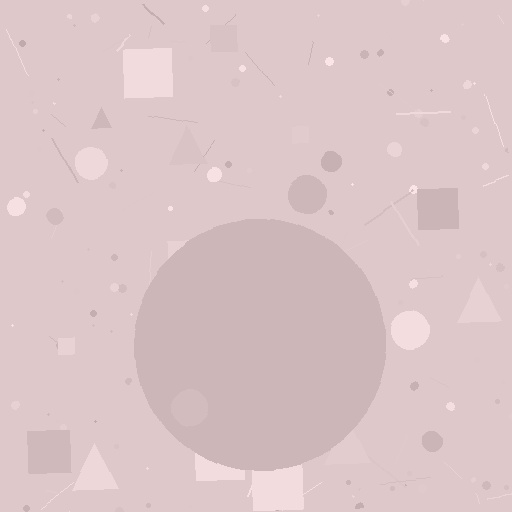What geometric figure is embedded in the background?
A circle is embedded in the background.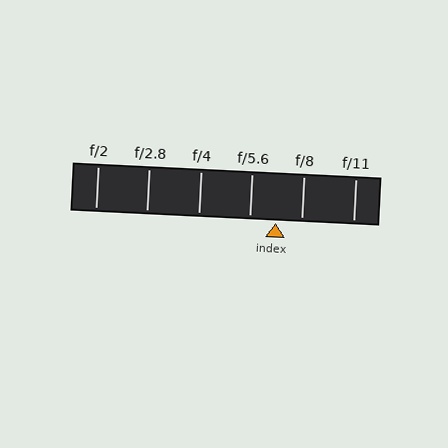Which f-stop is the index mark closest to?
The index mark is closest to f/5.6.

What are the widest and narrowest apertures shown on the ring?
The widest aperture shown is f/2 and the narrowest is f/11.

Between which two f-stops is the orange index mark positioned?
The index mark is between f/5.6 and f/8.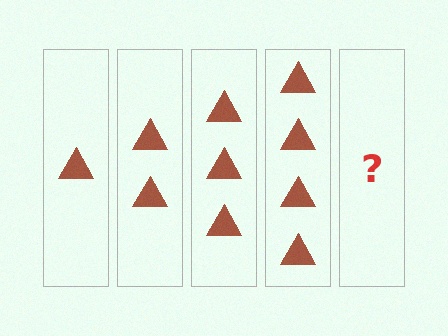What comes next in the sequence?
The next element should be 5 triangles.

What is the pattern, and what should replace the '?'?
The pattern is that each step adds one more triangle. The '?' should be 5 triangles.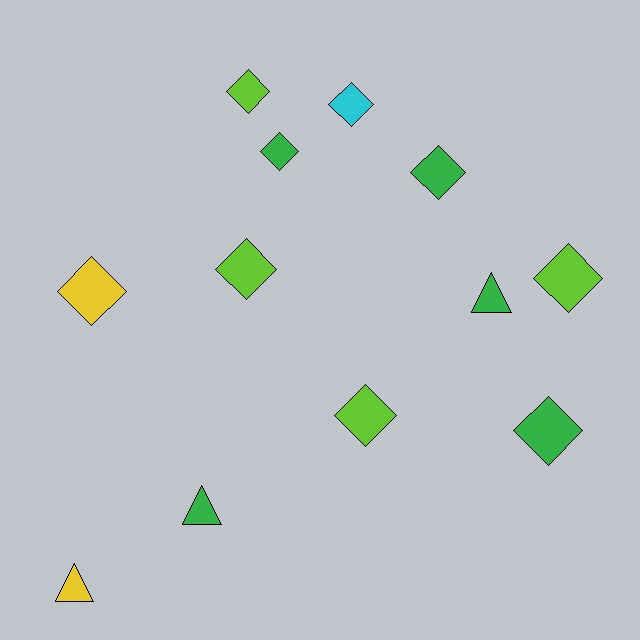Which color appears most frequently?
Green, with 5 objects.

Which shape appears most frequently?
Diamond, with 9 objects.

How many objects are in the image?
There are 12 objects.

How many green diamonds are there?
There are 3 green diamonds.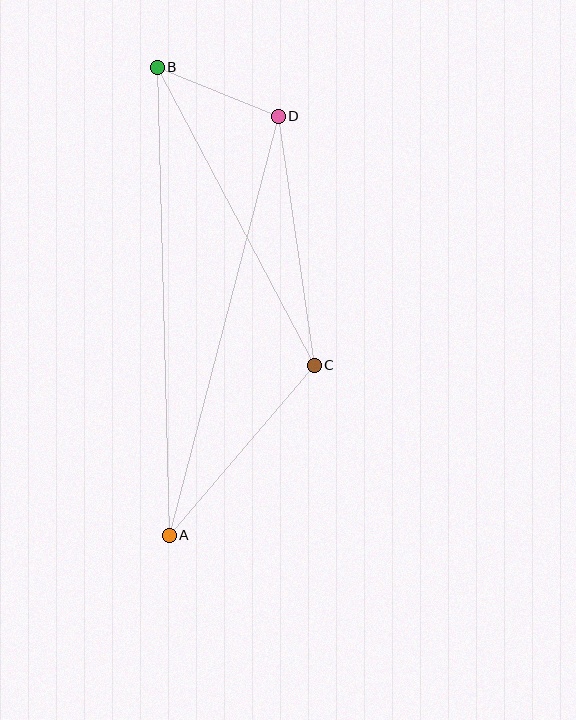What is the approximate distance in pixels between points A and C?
The distance between A and C is approximately 224 pixels.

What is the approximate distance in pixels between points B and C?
The distance between B and C is approximately 337 pixels.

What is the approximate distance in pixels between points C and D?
The distance between C and D is approximately 252 pixels.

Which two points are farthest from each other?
Points A and B are farthest from each other.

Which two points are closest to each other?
Points B and D are closest to each other.